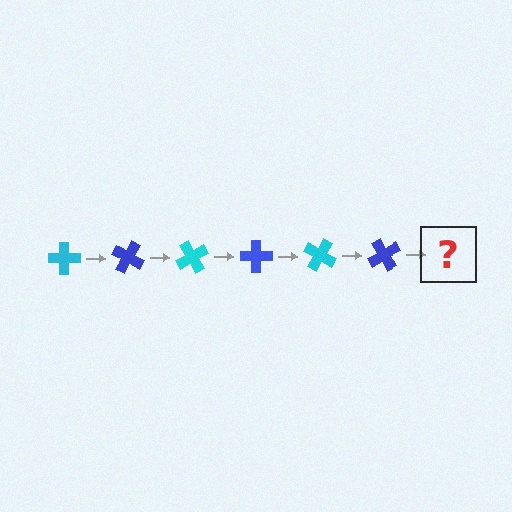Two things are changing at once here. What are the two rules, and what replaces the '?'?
The two rules are that it rotates 30 degrees each step and the color cycles through cyan and blue. The '?' should be a cyan cross, rotated 180 degrees from the start.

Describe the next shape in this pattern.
It should be a cyan cross, rotated 180 degrees from the start.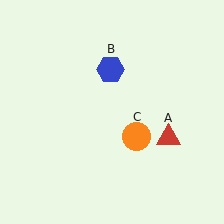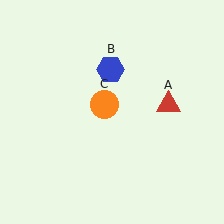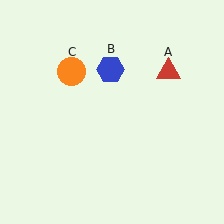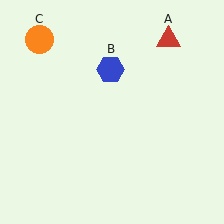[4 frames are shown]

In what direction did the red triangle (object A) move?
The red triangle (object A) moved up.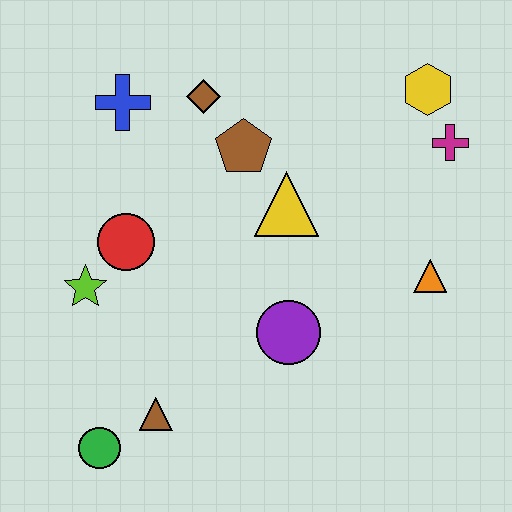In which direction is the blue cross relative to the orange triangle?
The blue cross is to the left of the orange triangle.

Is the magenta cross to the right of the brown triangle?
Yes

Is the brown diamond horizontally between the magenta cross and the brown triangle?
Yes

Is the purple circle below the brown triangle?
No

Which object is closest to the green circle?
The brown triangle is closest to the green circle.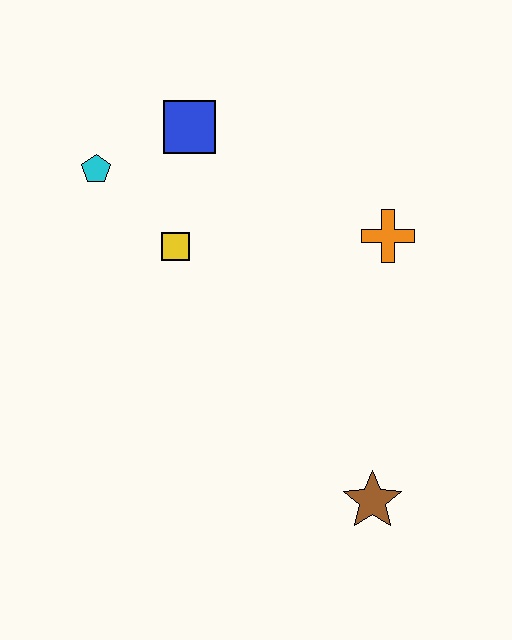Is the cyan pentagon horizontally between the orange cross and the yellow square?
No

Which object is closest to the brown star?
The orange cross is closest to the brown star.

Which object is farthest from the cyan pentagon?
The brown star is farthest from the cyan pentagon.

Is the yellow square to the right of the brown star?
No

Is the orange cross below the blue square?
Yes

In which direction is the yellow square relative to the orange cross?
The yellow square is to the left of the orange cross.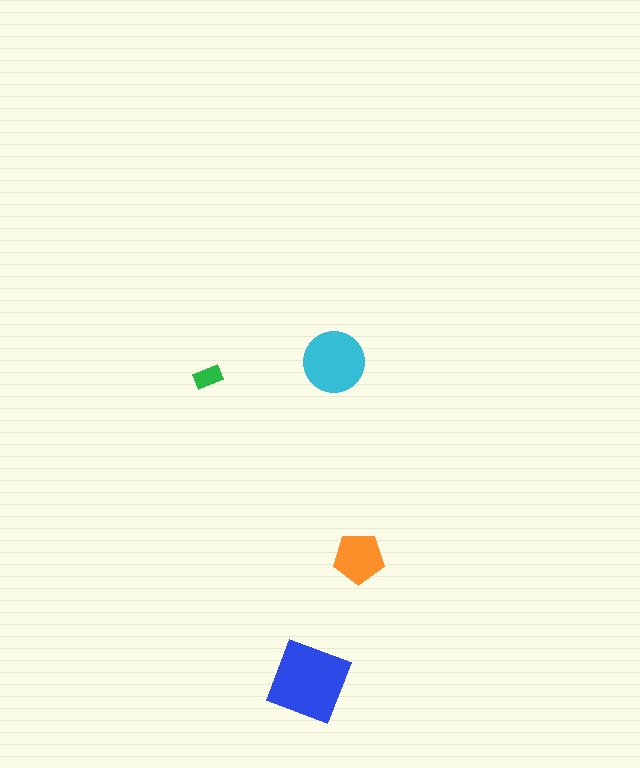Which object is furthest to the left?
The green rectangle is leftmost.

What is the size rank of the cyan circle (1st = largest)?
2nd.